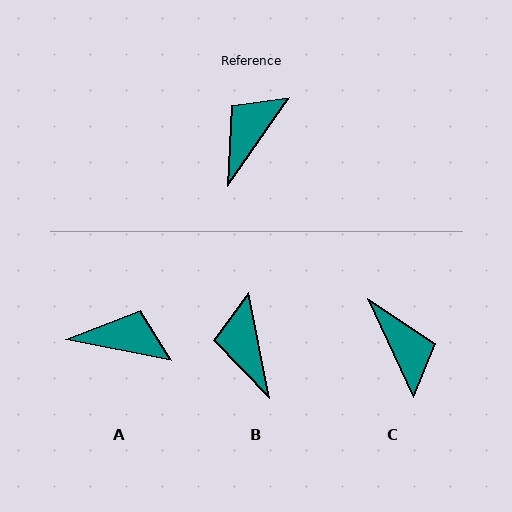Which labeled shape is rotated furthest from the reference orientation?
C, about 121 degrees away.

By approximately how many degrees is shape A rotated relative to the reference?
Approximately 67 degrees clockwise.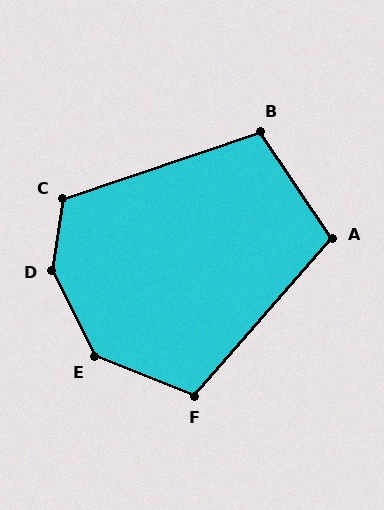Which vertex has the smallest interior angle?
A, at approximately 105 degrees.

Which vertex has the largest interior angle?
D, at approximately 145 degrees.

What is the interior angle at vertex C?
Approximately 117 degrees (obtuse).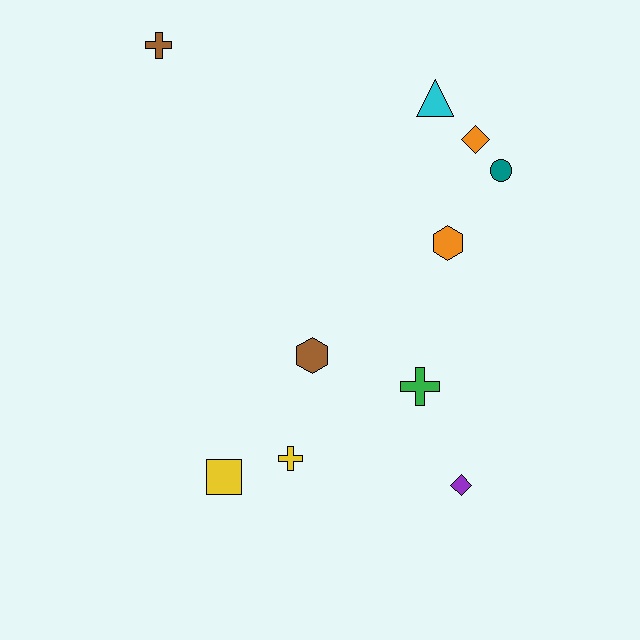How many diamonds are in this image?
There are 2 diamonds.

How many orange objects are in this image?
There are 2 orange objects.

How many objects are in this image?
There are 10 objects.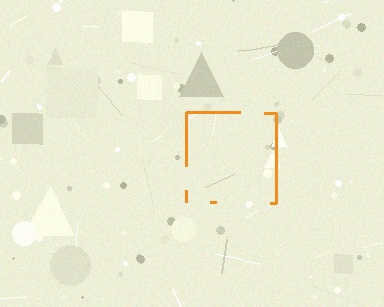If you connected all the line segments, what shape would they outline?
They would outline a square.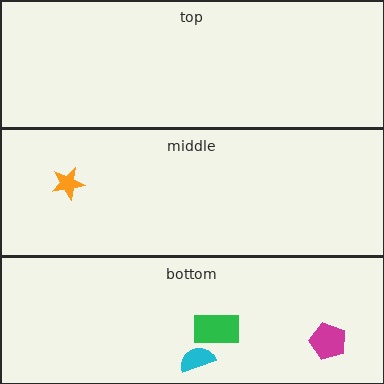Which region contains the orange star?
The middle region.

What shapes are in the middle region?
The orange star.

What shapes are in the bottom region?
The cyan semicircle, the green rectangle, the magenta pentagon.